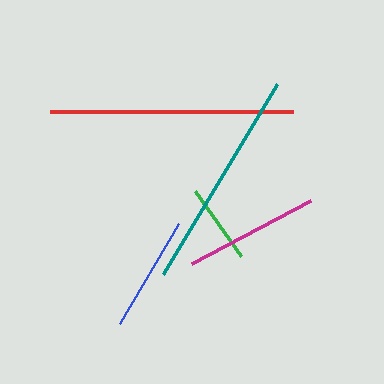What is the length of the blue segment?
The blue segment is approximately 115 pixels long.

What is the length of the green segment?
The green segment is approximately 79 pixels long.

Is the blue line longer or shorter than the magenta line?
The magenta line is longer than the blue line.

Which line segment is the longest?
The red line is the longest at approximately 242 pixels.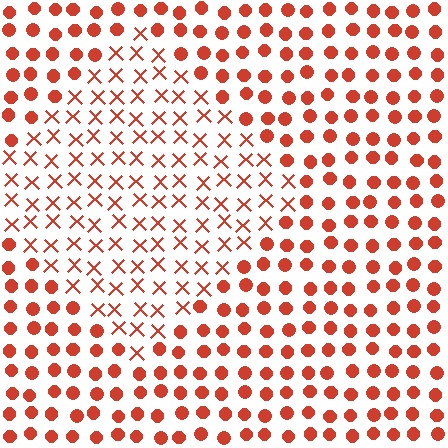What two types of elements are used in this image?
The image uses X marks inside the diamond region and circles outside it.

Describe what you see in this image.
The image is filled with small red elements arranged in a uniform grid. A diamond-shaped region contains X marks, while the surrounding area contains circles. The boundary is defined purely by the change in element shape.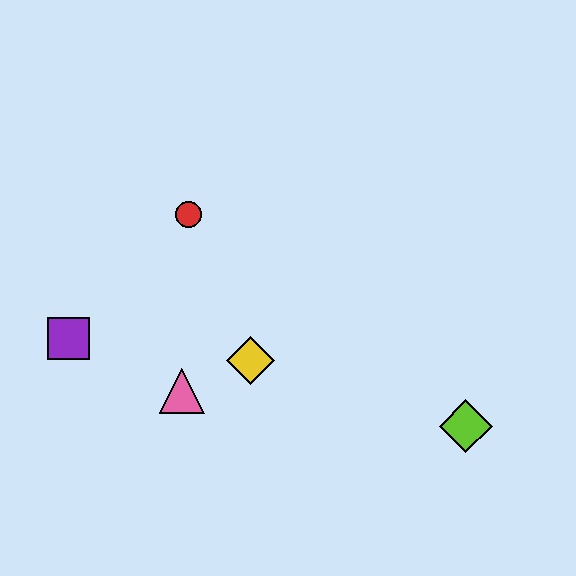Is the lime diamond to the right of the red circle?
Yes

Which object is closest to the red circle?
The yellow diamond is closest to the red circle.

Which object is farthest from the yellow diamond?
The lime diamond is farthest from the yellow diamond.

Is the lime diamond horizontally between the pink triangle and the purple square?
No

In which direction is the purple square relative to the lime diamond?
The purple square is to the left of the lime diamond.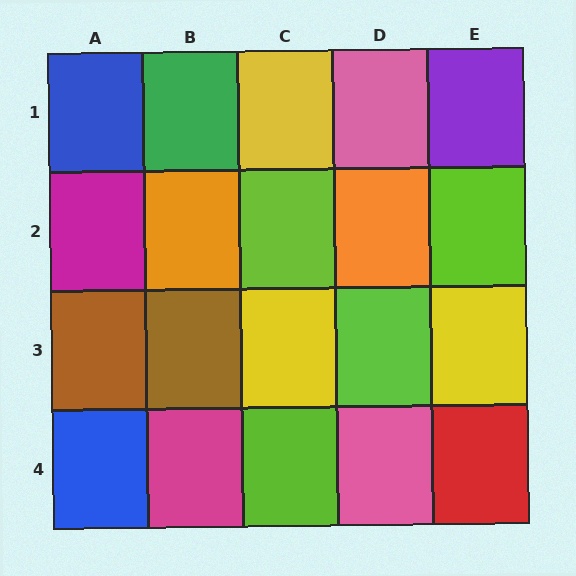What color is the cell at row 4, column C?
Lime.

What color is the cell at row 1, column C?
Yellow.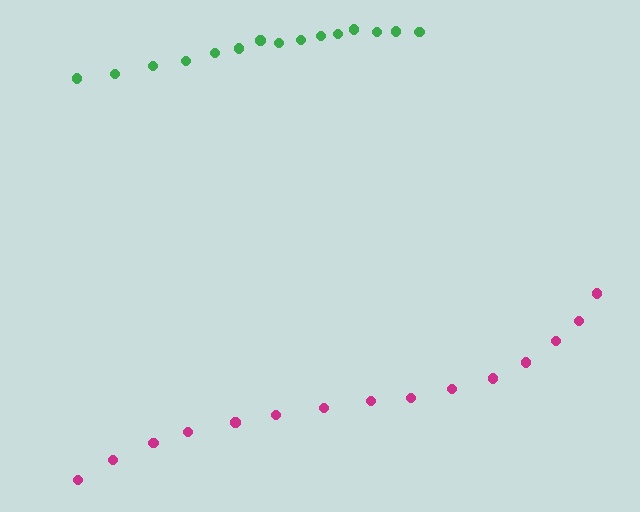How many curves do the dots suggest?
There are 2 distinct paths.